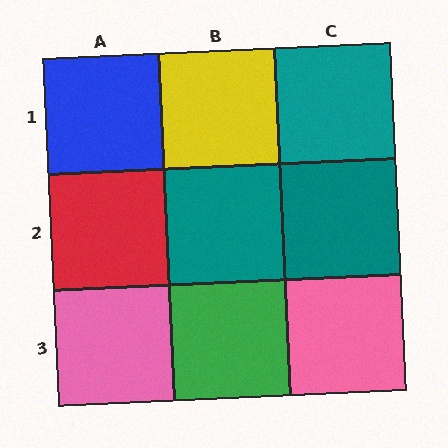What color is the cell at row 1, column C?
Teal.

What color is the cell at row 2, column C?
Teal.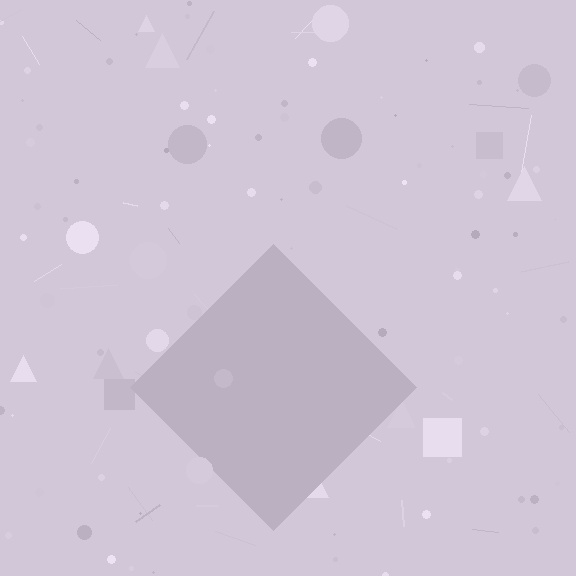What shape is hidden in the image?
A diamond is hidden in the image.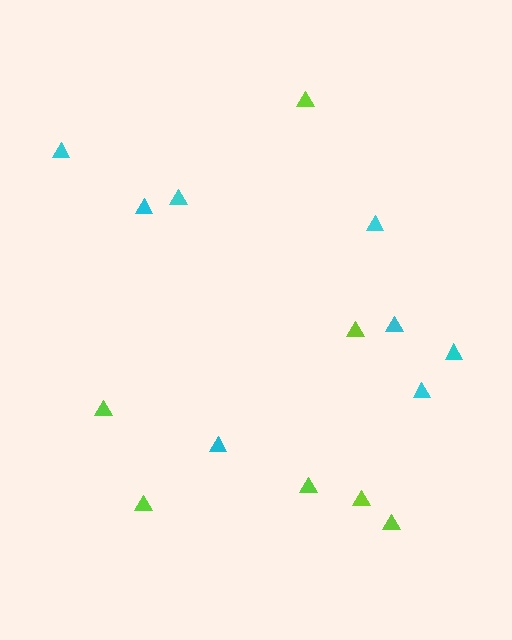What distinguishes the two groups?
There are 2 groups: one group of lime triangles (7) and one group of cyan triangles (8).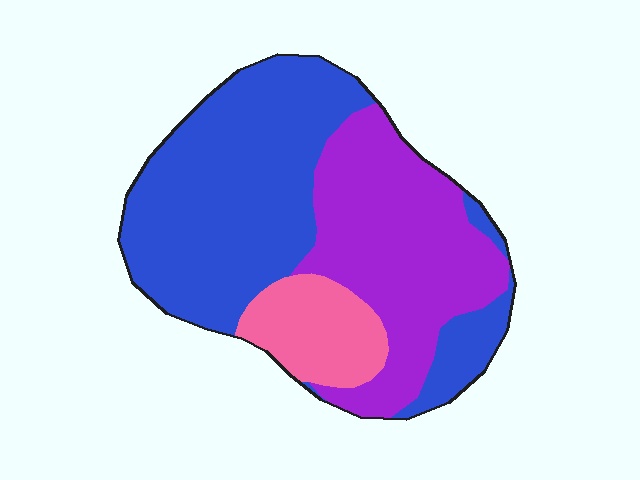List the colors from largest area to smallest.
From largest to smallest: blue, purple, pink.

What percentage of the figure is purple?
Purple covers roughly 35% of the figure.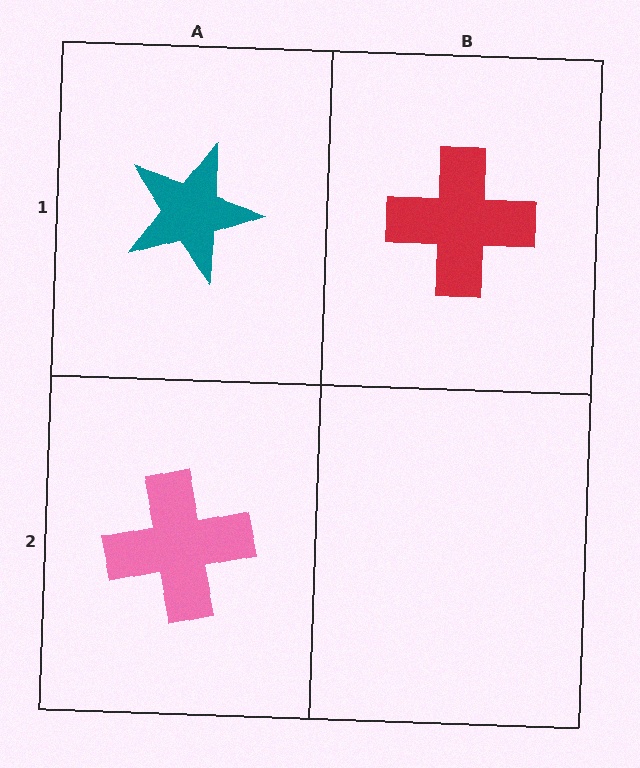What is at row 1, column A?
A teal star.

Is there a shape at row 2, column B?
No, that cell is empty.